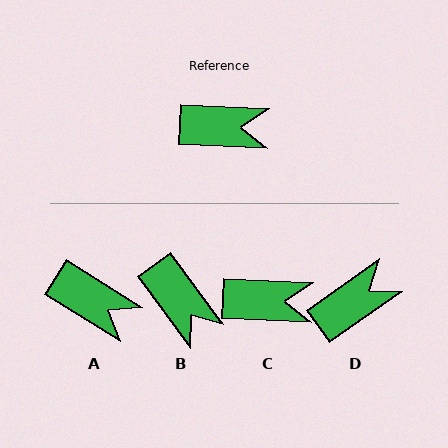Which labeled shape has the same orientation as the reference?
C.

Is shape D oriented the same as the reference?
No, it is off by about 38 degrees.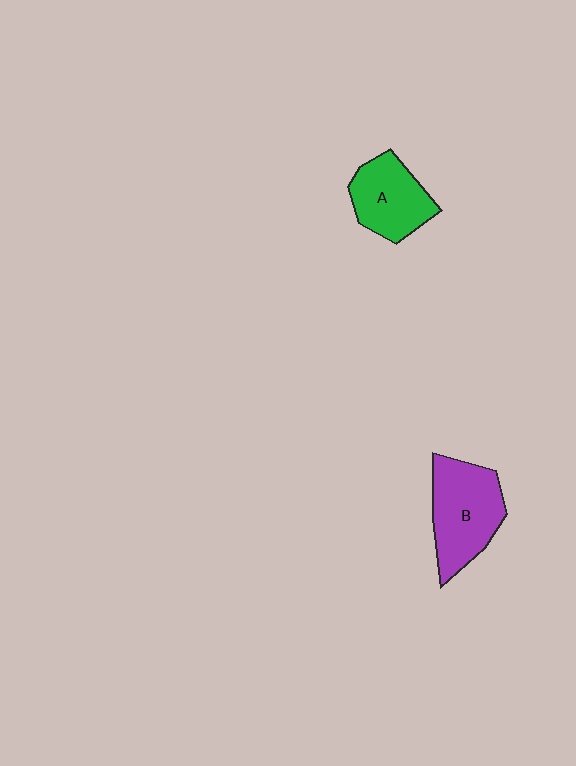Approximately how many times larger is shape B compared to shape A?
Approximately 1.3 times.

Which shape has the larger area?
Shape B (purple).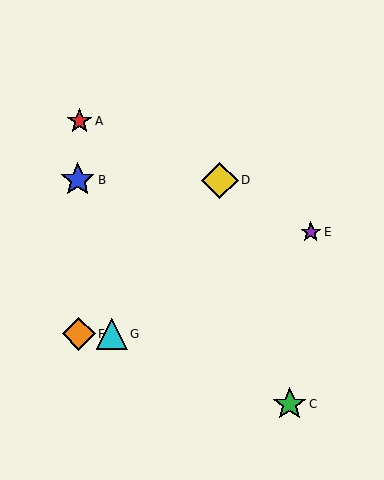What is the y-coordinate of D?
Object D is at y≈180.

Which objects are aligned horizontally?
Objects F, G are aligned horizontally.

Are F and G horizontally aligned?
Yes, both are at y≈334.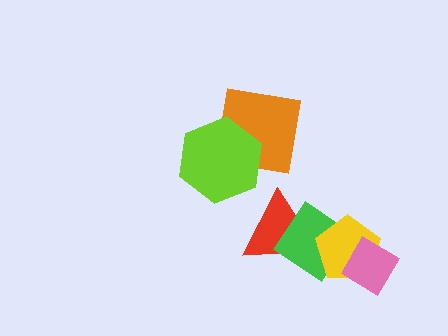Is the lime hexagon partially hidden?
No, no other shape covers it.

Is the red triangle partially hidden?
Yes, it is partially covered by another shape.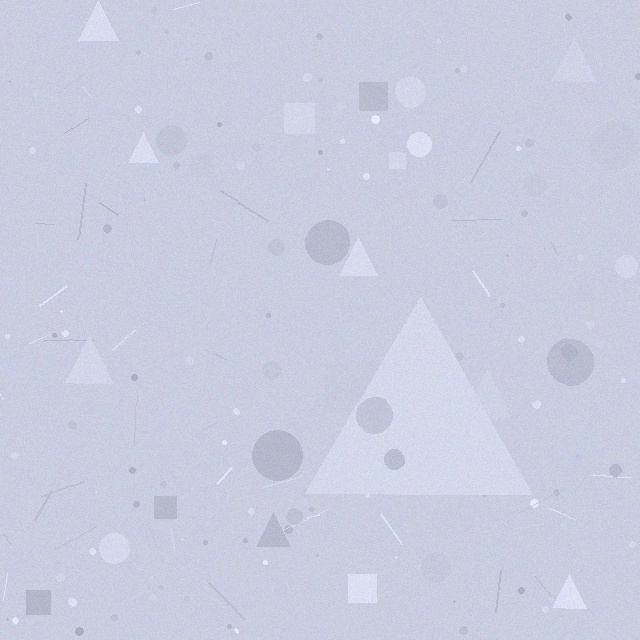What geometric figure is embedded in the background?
A triangle is embedded in the background.